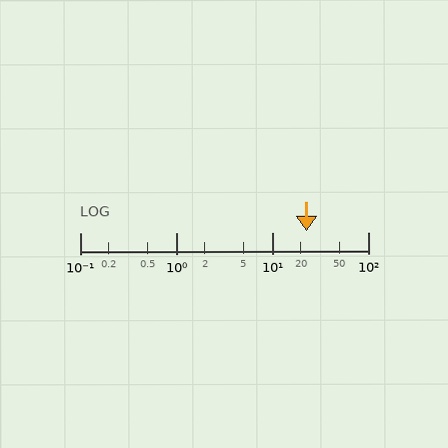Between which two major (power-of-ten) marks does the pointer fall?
The pointer is between 10 and 100.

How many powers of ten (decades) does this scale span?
The scale spans 3 decades, from 0.1 to 100.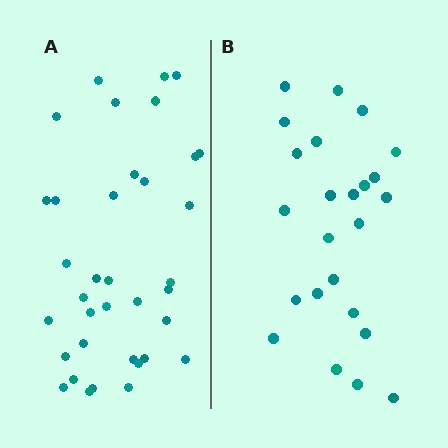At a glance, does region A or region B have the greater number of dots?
Region A (the left region) has more dots.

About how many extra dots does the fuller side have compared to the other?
Region A has roughly 12 or so more dots than region B.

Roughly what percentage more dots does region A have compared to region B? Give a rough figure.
About 50% more.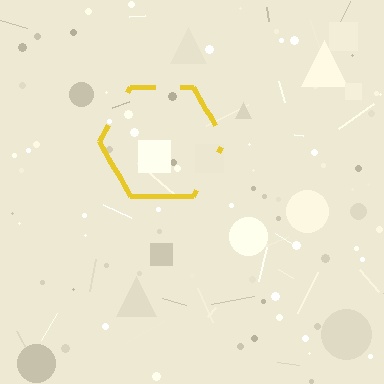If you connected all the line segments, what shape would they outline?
They would outline a hexagon.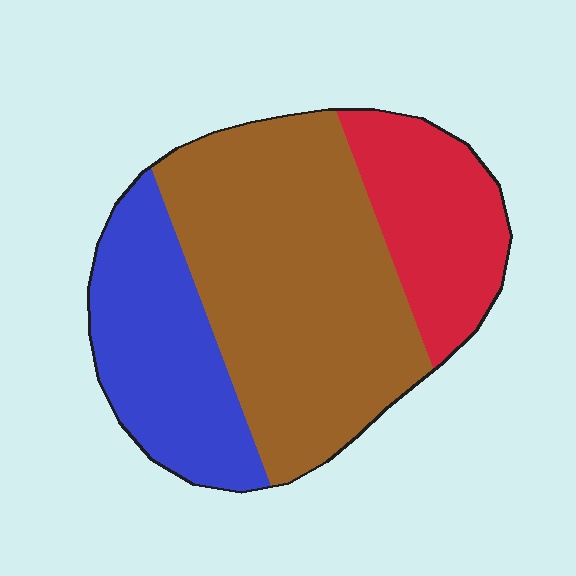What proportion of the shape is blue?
Blue takes up about one quarter (1/4) of the shape.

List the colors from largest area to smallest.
From largest to smallest: brown, blue, red.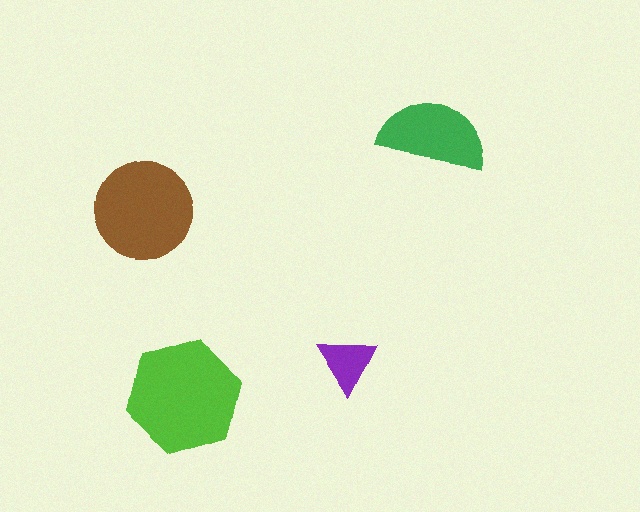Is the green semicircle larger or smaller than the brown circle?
Smaller.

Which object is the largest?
The lime hexagon.